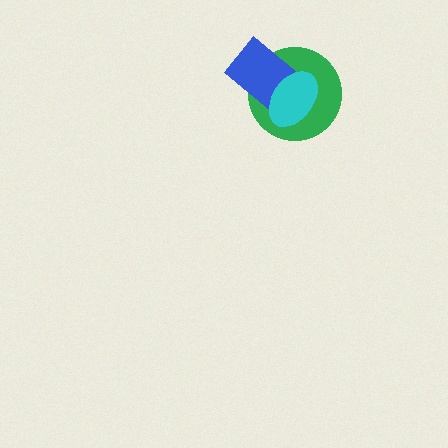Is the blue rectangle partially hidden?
Yes, it is partially covered by another shape.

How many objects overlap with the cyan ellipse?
2 objects overlap with the cyan ellipse.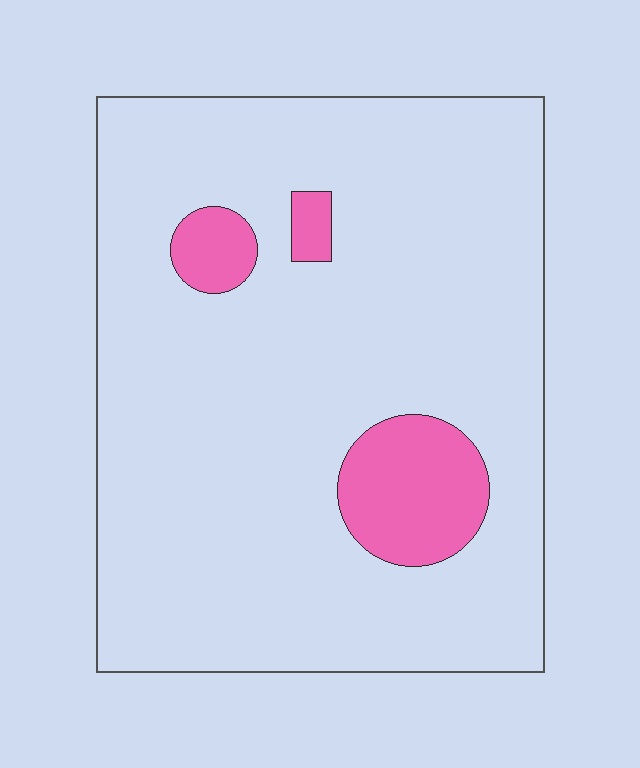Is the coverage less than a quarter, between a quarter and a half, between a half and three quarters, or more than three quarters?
Less than a quarter.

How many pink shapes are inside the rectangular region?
3.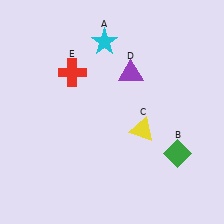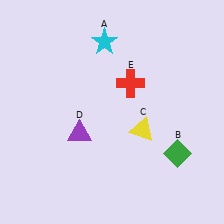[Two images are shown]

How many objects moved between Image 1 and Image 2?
2 objects moved between the two images.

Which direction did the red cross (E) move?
The red cross (E) moved right.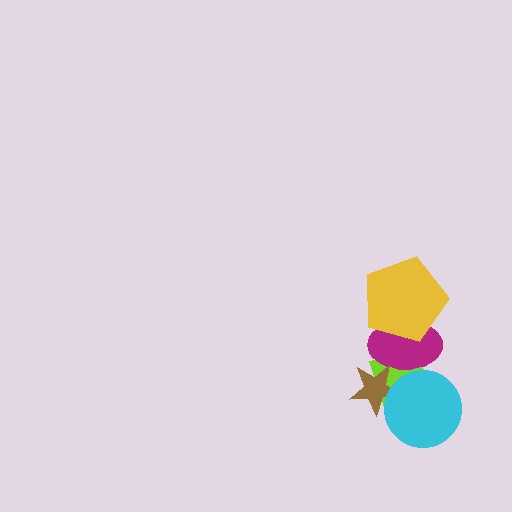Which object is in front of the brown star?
The cyan circle is in front of the brown star.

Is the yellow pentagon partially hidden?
No, no other shape covers it.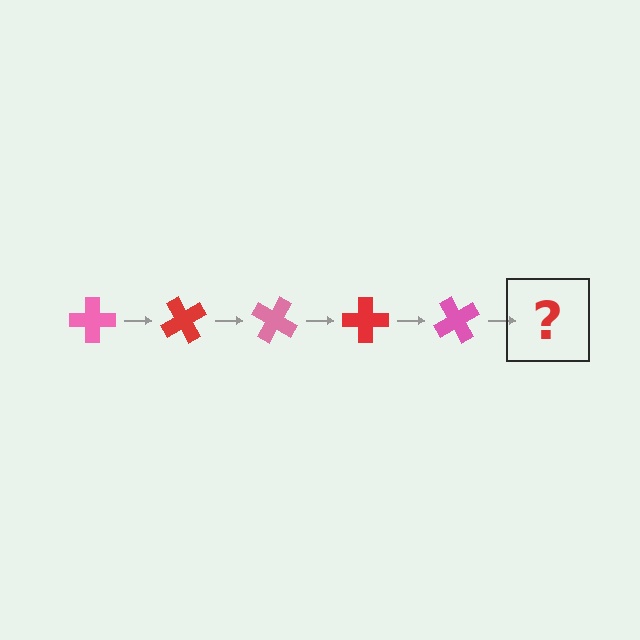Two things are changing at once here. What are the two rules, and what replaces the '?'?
The two rules are that it rotates 60 degrees each step and the color cycles through pink and red. The '?' should be a red cross, rotated 300 degrees from the start.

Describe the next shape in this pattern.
It should be a red cross, rotated 300 degrees from the start.